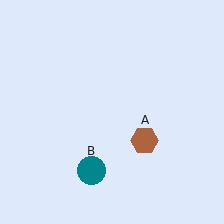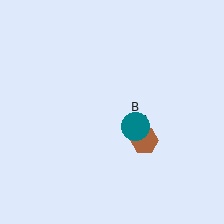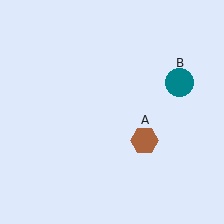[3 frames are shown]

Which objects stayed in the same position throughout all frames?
Brown hexagon (object A) remained stationary.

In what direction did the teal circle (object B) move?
The teal circle (object B) moved up and to the right.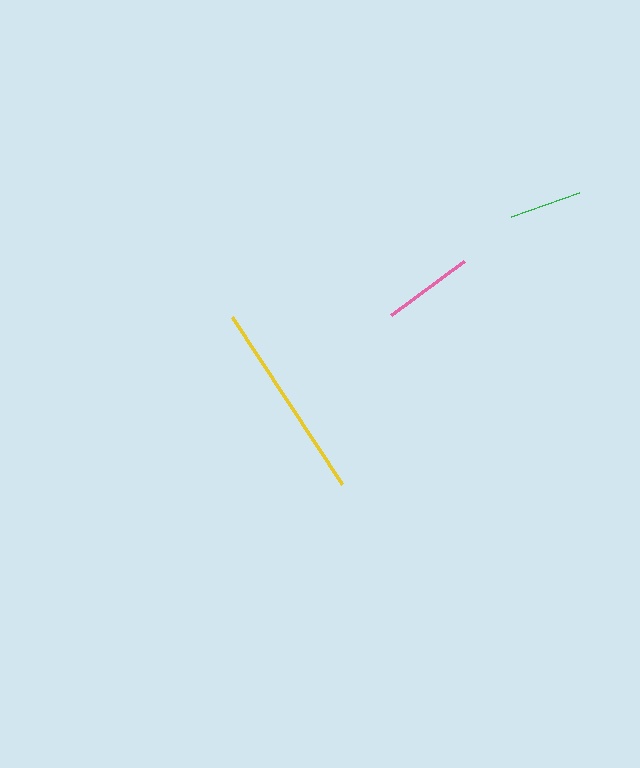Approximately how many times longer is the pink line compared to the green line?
The pink line is approximately 1.3 times the length of the green line.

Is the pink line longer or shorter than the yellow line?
The yellow line is longer than the pink line.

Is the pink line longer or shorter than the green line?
The pink line is longer than the green line.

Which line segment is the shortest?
The green line is the shortest at approximately 72 pixels.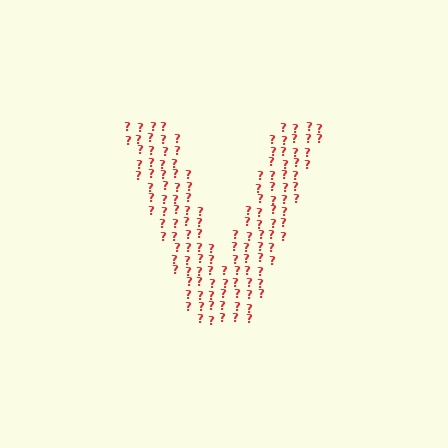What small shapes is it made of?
It is made of small question marks.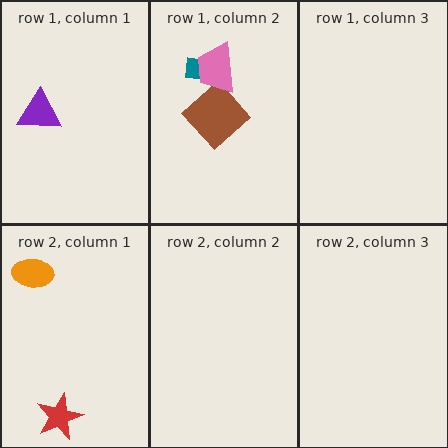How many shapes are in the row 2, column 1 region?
2.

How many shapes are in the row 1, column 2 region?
3.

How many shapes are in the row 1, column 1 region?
1.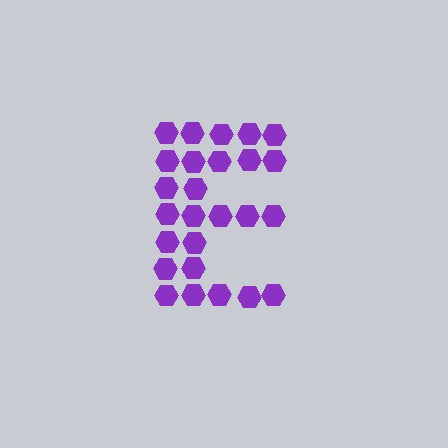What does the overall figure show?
The overall figure shows the letter E.